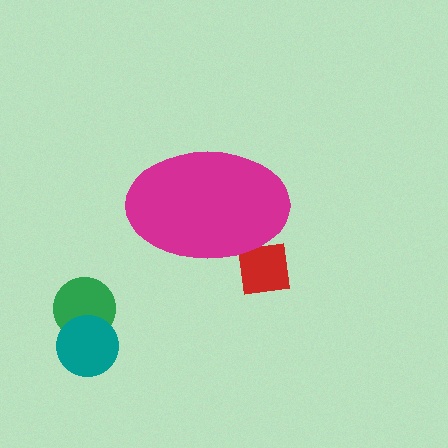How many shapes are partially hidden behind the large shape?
1 shape is partially hidden.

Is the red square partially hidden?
Yes, the red square is partially hidden behind the magenta ellipse.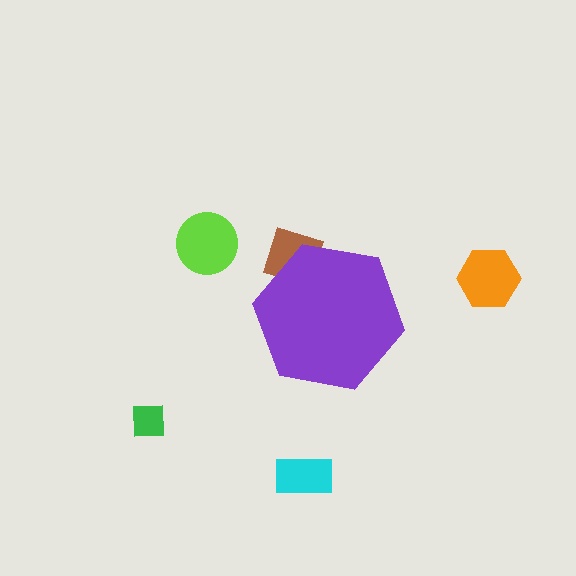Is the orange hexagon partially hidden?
No, the orange hexagon is fully visible.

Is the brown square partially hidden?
Yes, the brown square is partially hidden behind the purple hexagon.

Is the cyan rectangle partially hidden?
No, the cyan rectangle is fully visible.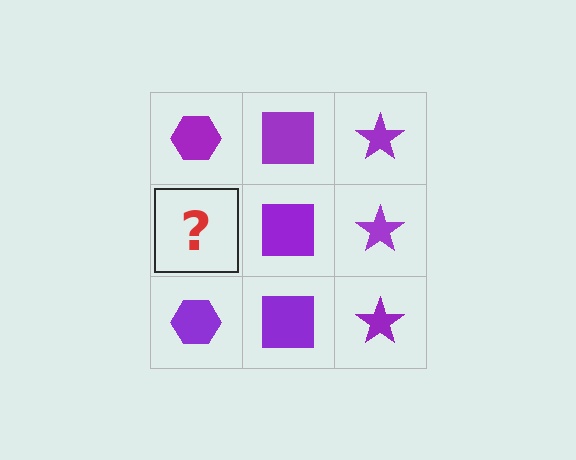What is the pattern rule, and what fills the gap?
The rule is that each column has a consistent shape. The gap should be filled with a purple hexagon.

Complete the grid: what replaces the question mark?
The question mark should be replaced with a purple hexagon.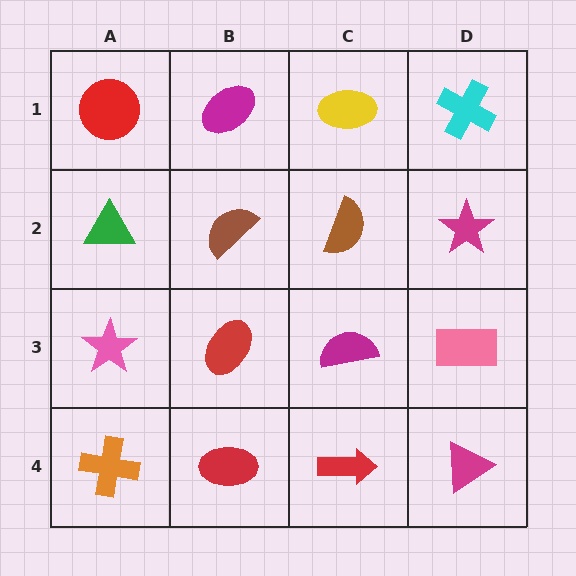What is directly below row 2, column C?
A magenta semicircle.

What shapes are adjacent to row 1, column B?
A brown semicircle (row 2, column B), a red circle (row 1, column A), a yellow ellipse (row 1, column C).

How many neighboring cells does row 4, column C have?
3.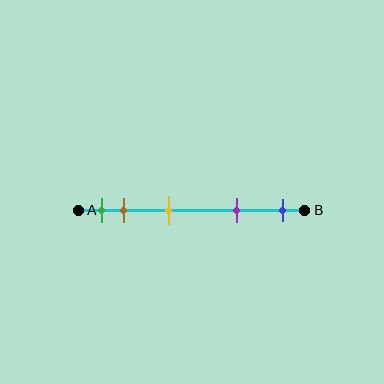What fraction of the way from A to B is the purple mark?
The purple mark is approximately 70% (0.7) of the way from A to B.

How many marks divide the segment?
There are 5 marks dividing the segment.